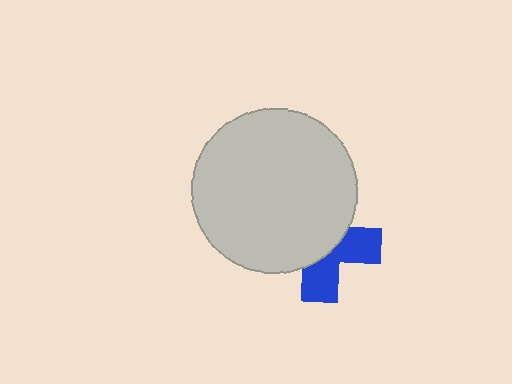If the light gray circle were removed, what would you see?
You would see the complete blue cross.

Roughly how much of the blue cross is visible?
A small part of it is visible (roughly 42%).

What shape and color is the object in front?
The object in front is a light gray circle.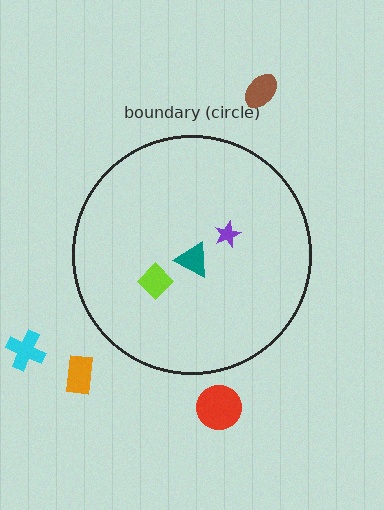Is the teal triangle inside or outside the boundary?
Inside.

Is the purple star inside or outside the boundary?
Inside.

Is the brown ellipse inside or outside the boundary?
Outside.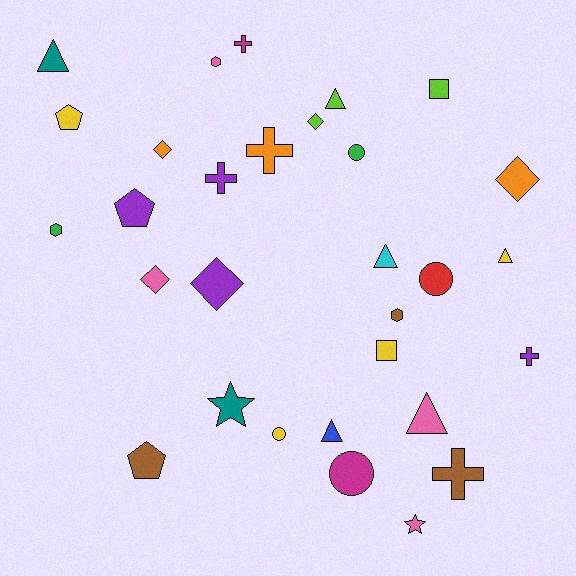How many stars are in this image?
There are 2 stars.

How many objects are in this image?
There are 30 objects.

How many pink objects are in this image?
There are 4 pink objects.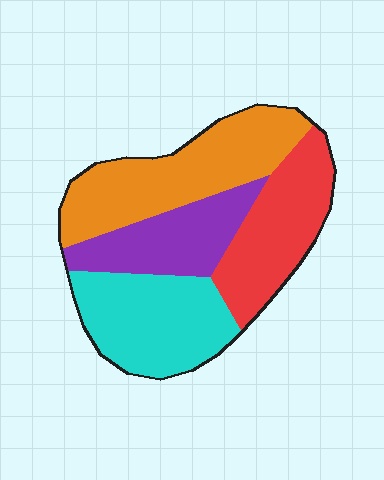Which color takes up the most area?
Orange, at roughly 30%.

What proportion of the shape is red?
Red covers about 25% of the shape.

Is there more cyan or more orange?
Orange.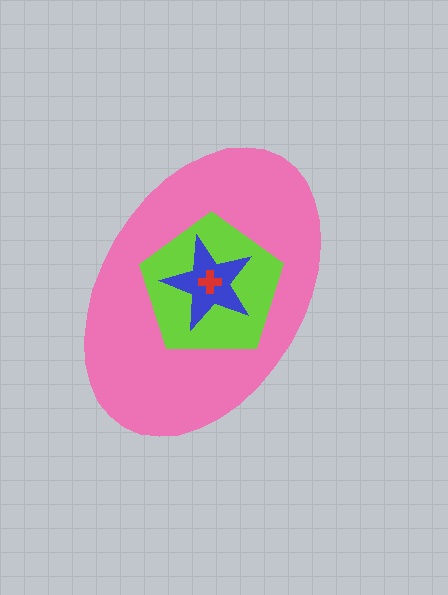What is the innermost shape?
The red cross.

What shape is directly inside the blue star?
The red cross.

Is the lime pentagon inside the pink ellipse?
Yes.